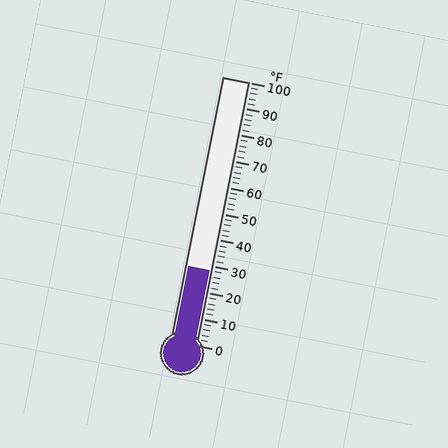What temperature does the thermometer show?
The thermometer shows approximately 28°F.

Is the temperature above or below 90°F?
The temperature is below 90°F.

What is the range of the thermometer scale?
The thermometer scale ranges from 0°F to 100°F.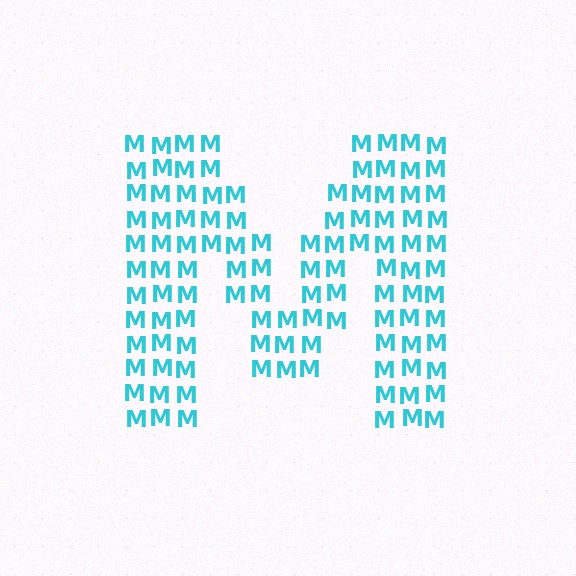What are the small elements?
The small elements are letter M's.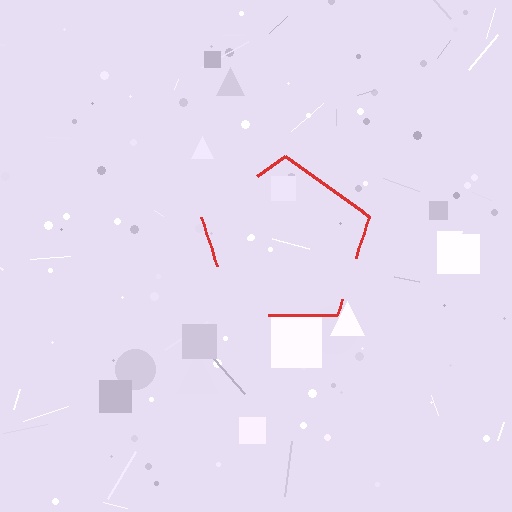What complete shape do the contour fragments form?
The contour fragments form a pentagon.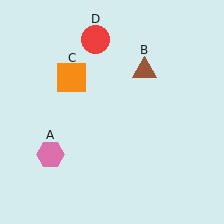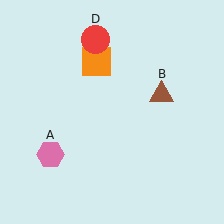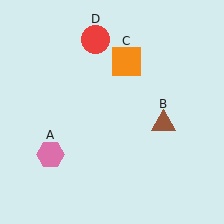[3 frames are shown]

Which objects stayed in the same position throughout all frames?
Pink hexagon (object A) and red circle (object D) remained stationary.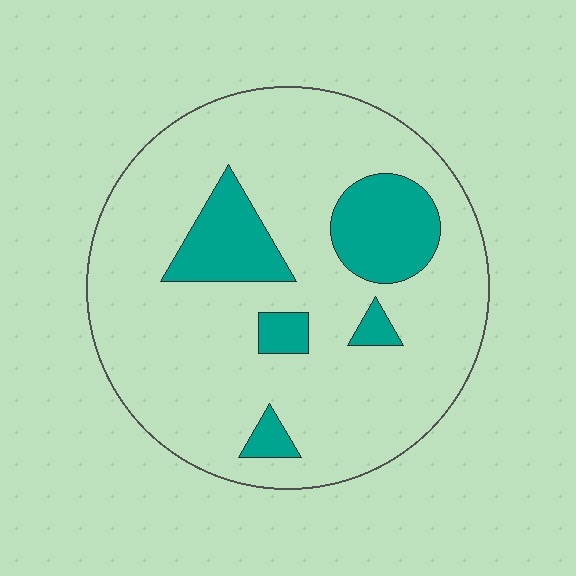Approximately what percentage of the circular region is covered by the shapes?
Approximately 20%.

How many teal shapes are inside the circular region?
5.